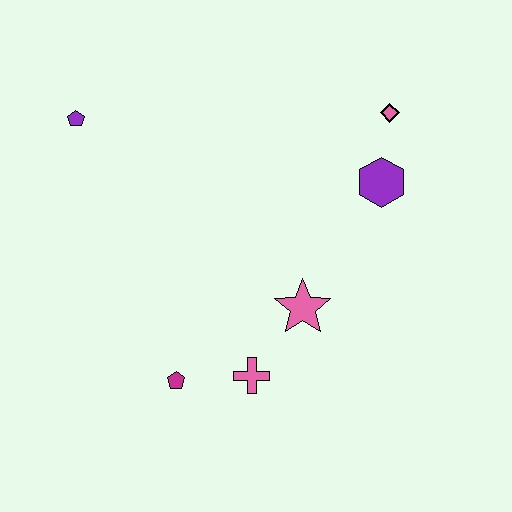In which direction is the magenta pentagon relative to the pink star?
The magenta pentagon is to the left of the pink star.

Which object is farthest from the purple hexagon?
The purple pentagon is farthest from the purple hexagon.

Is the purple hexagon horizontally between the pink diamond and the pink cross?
Yes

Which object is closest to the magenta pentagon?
The pink cross is closest to the magenta pentagon.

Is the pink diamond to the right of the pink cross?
Yes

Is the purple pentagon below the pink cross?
No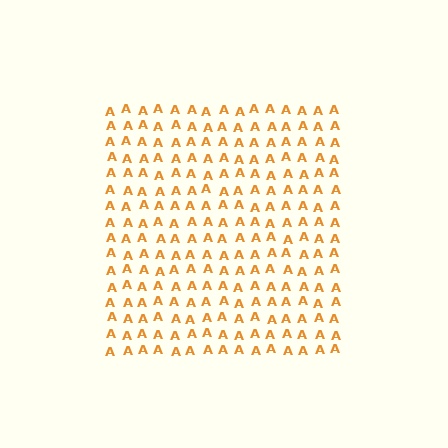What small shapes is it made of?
It is made of small letter A's.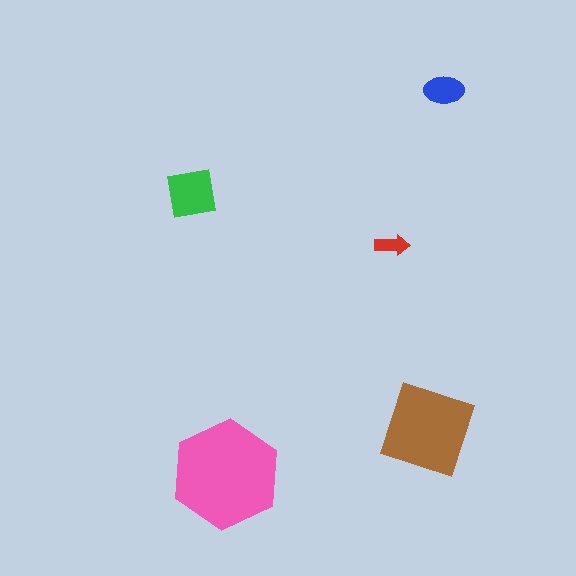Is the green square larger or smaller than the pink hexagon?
Smaller.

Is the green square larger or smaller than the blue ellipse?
Larger.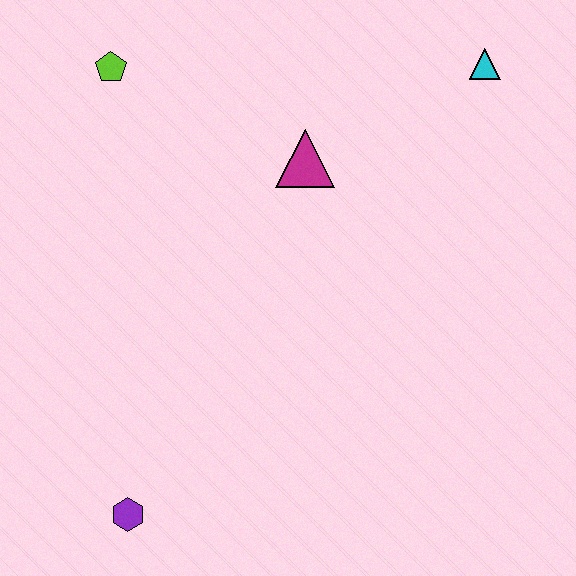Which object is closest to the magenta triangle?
The cyan triangle is closest to the magenta triangle.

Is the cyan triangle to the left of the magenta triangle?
No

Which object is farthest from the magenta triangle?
The purple hexagon is farthest from the magenta triangle.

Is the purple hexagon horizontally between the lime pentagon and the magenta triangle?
Yes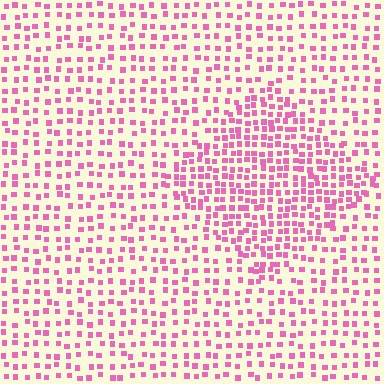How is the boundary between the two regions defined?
The boundary is defined by a change in element density (approximately 1.8x ratio). All elements are the same color, size, and shape.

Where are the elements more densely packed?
The elements are more densely packed inside the diamond boundary.